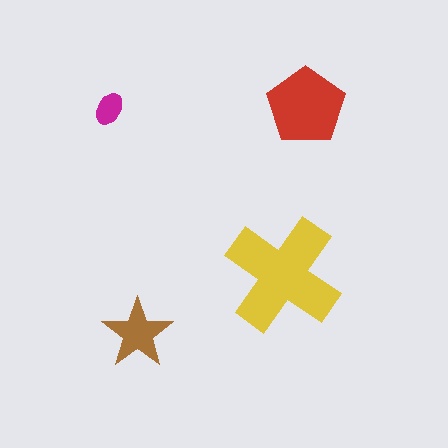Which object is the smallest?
The magenta ellipse.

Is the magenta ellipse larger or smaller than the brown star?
Smaller.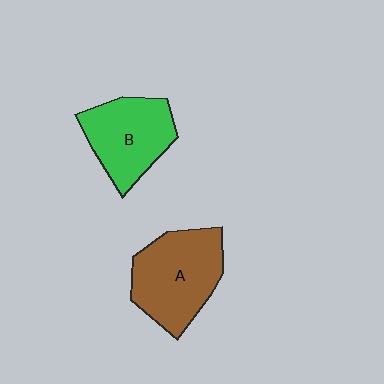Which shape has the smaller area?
Shape B (green).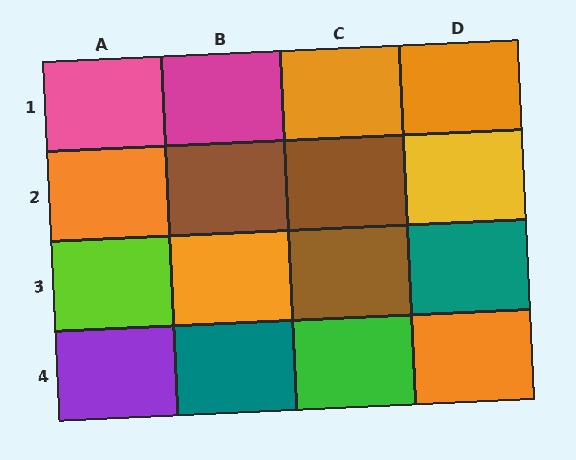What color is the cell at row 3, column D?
Teal.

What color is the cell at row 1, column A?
Pink.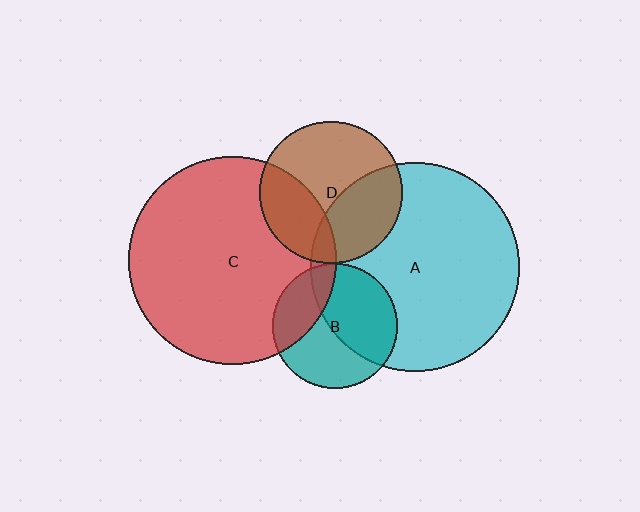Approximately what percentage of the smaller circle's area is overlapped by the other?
Approximately 5%.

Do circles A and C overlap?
Yes.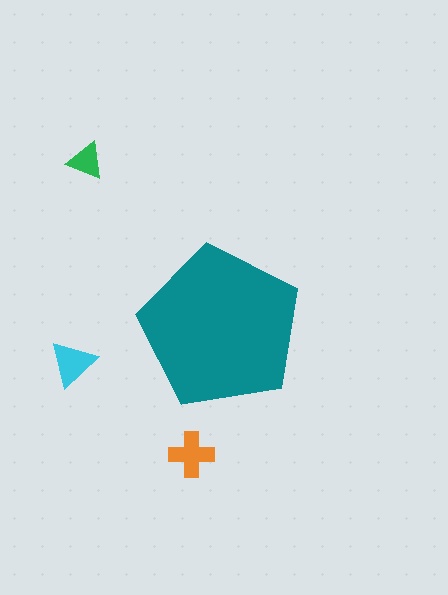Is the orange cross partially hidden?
No, the orange cross is fully visible.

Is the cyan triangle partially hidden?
No, the cyan triangle is fully visible.